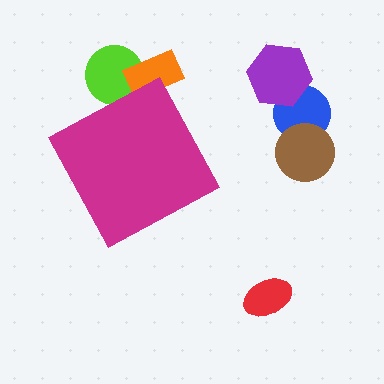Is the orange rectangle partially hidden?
Yes, the orange rectangle is partially hidden behind the magenta diamond.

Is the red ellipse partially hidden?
No, the red ellipse is fully visible.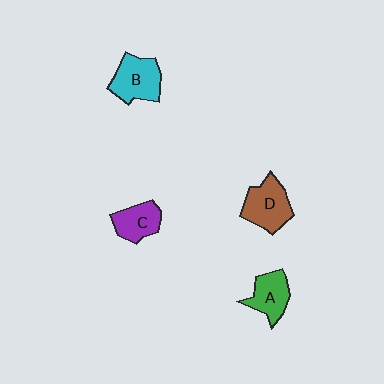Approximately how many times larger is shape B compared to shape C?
Approximately 1.3 times.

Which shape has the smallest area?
Shape C (purple).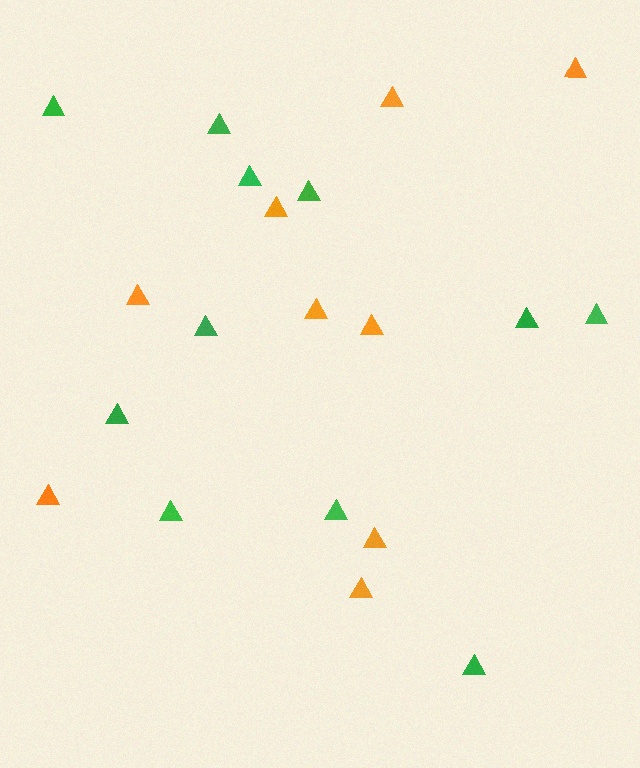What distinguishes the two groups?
There are 2 groups: one group of green triangles (11) and one group of orange triangles (9).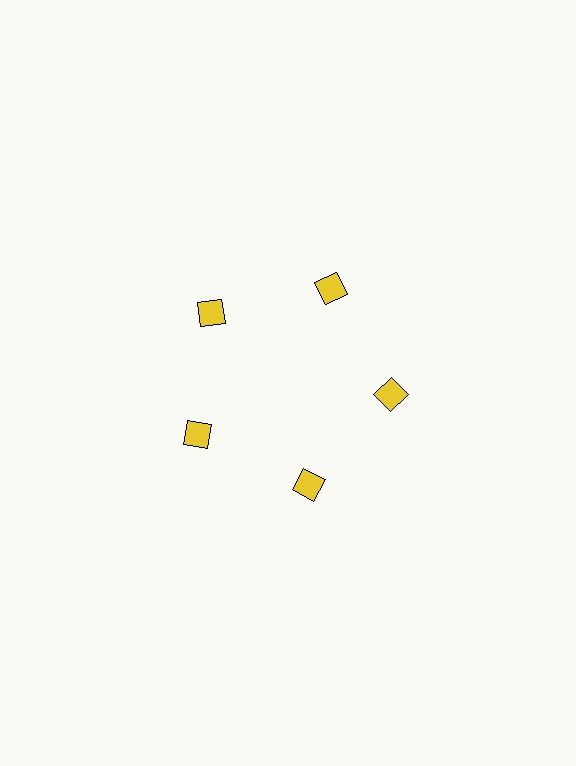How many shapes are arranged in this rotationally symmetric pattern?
There are 5 shapes, arranged in 5 groups of 1.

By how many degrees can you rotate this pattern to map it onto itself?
The pattern maps onto itself every 72 degrees of rotation.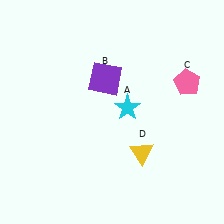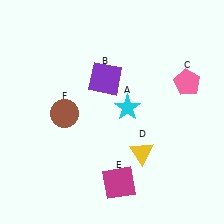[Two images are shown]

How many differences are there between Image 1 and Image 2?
There are 2 differences between the two images.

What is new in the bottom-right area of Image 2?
A magenta square (E) was added in the bottom-right area of Image 2.